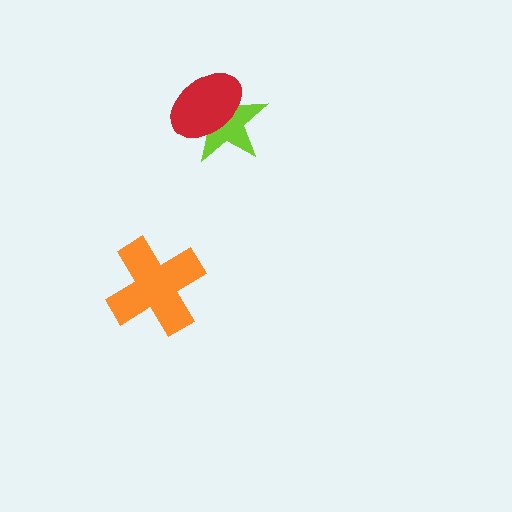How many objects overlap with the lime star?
1 object overlaps with the lime star.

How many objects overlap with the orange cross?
0 objects overlap with the orange cross.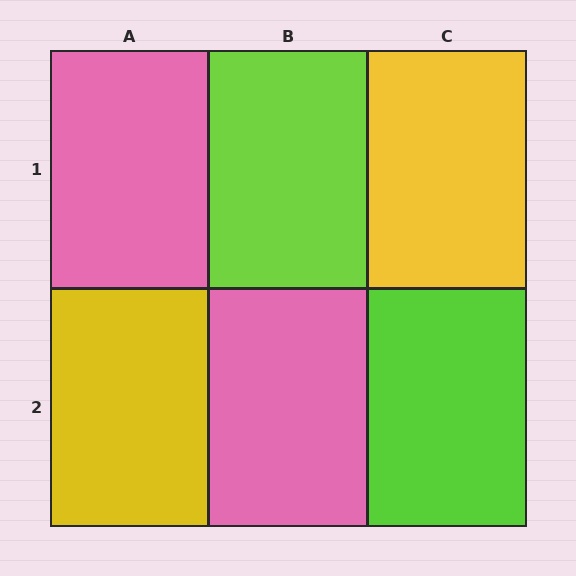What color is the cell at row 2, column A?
Yellow.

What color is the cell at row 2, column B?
Pink.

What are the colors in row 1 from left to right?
Pink, lime, yellow.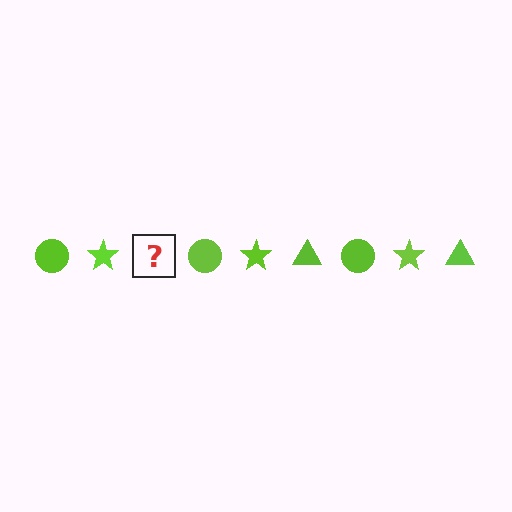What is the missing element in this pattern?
The missing element is a lime triangle.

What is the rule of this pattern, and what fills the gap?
The rule is that the pattern cycles through circle, star, triangle shapes in lime. The gap should be filled with a lime triangle.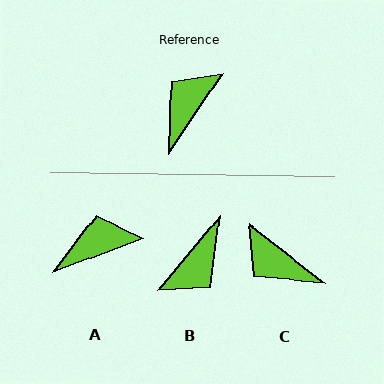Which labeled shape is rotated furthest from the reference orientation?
B, about 174 degrees away.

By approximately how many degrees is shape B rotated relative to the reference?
Approximately 174 degrees counter-clockwise.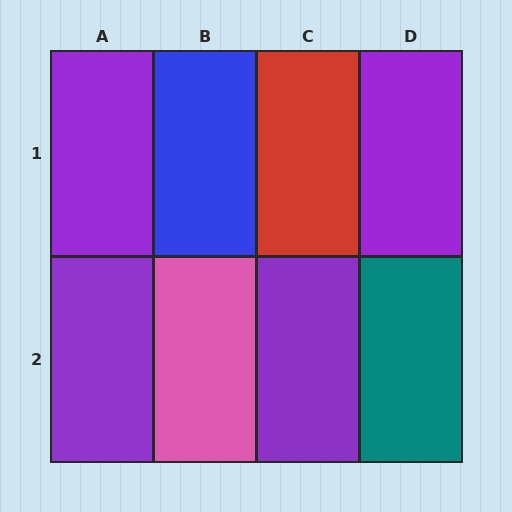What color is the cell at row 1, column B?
Blue.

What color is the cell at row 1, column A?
Purple.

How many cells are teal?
1 cell is teal.